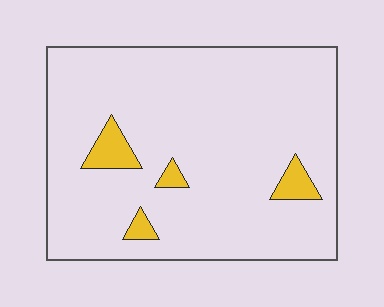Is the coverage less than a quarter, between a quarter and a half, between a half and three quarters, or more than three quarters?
Less than a quarter.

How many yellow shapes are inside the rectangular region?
4.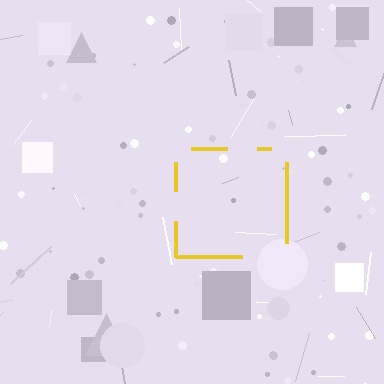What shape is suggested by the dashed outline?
The dashed outline suggests a square.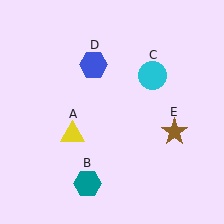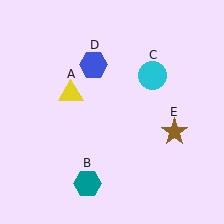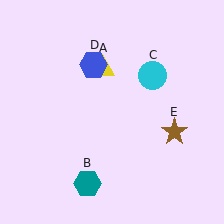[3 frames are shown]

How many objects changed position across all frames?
1 object changed position: yellow triangle (object A).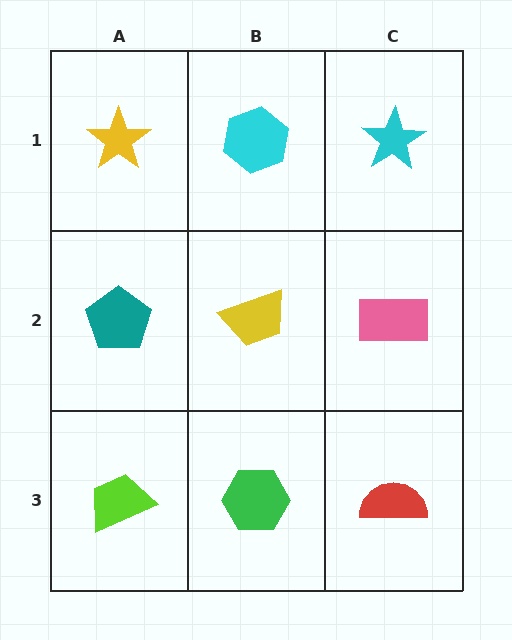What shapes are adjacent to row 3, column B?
A yellow trapezoid (row 2, column B), a lime trapezoid (row 3, column A), a red semicircle (row 3, column C).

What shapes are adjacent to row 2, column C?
A cyan star (row 1, column C), a red semicircle (row 3, column C), a yellow trapezoid (row 2, column B).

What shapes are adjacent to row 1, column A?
A teal pentagon (row 2, column A), a cyan hexagon (row 1, column B).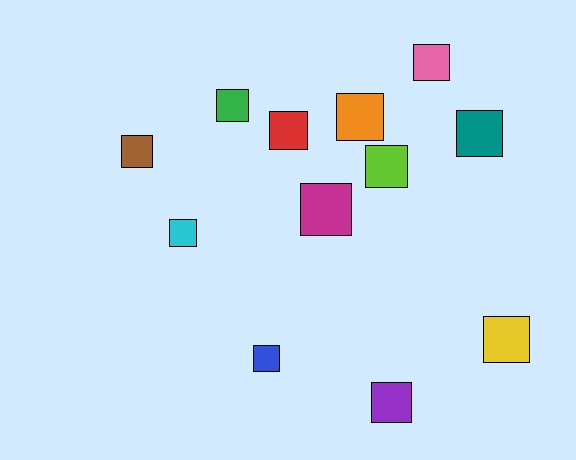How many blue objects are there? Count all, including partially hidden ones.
There is 1 blue object.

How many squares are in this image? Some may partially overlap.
There are 12 squares.